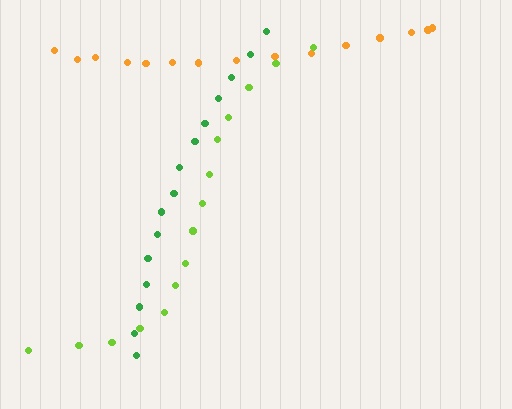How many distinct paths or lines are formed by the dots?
There are 3 distinct paths.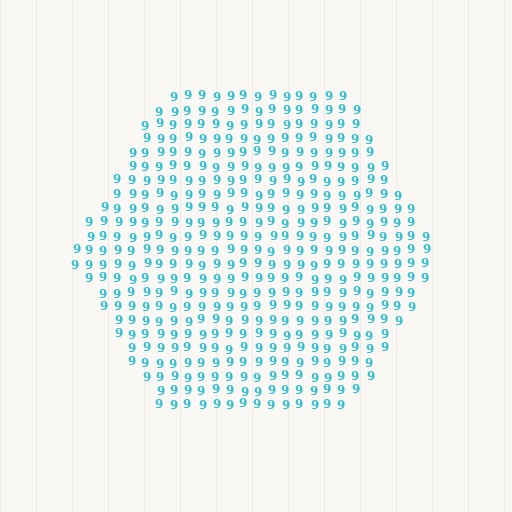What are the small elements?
The small elements are digit 9's.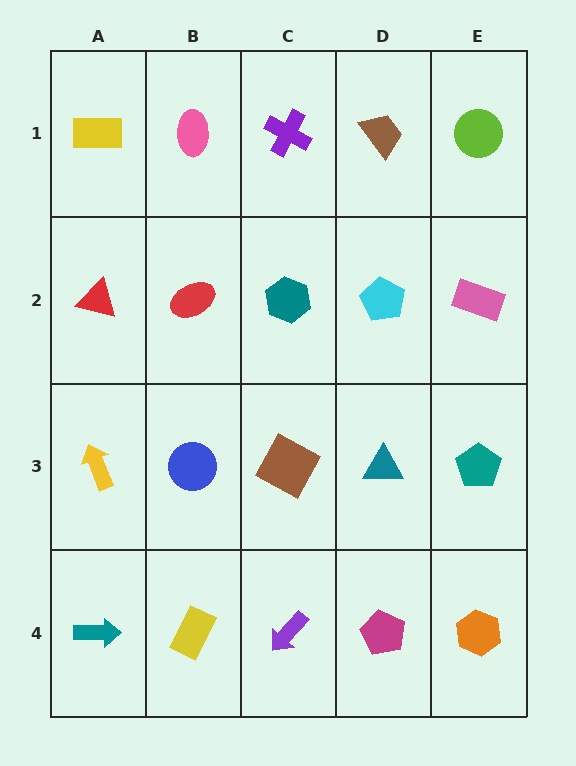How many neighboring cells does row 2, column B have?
4.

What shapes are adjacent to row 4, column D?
A teal triangle (row 3, column D), a purple arrow (row 4, column C), an orange hexagon (row 4, column E).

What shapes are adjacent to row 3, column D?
A cyan pentagon (row 2, column D), a magenta pentagon (row 4, column D), a brown square (row 3, column C), a teal pentagon (row 3, column E).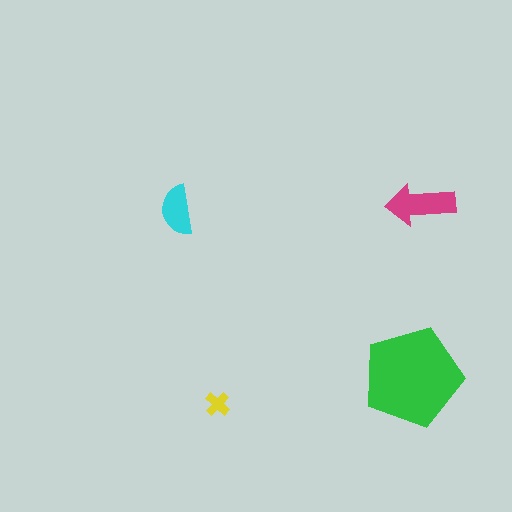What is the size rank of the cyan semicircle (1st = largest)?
3rd.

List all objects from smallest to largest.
The yellow cross, the cyan semicircle, the magenta arrow, the green pentagon.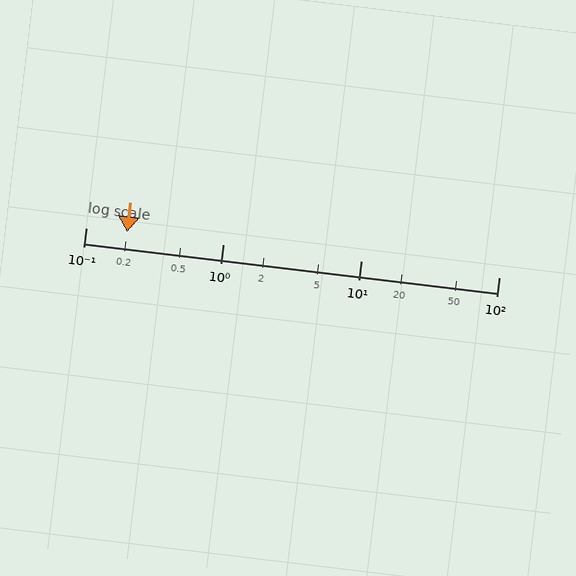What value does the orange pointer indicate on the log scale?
The pointer indicates approximately 0.2.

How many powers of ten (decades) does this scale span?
The scale spans 3 decades, from 0.1 to 100.